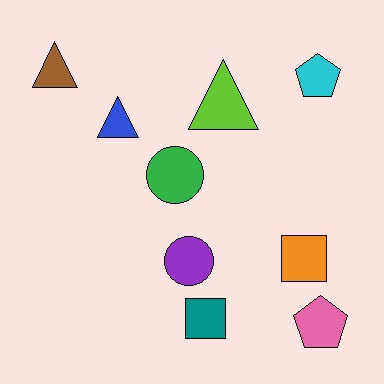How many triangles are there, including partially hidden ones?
There are 3 triangles.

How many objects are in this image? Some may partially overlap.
There are 9 objects.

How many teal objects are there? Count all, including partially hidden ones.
There is 1 teal object.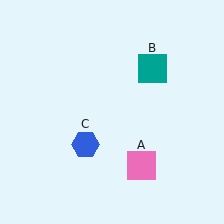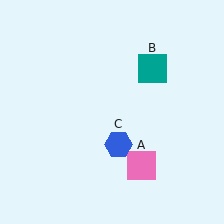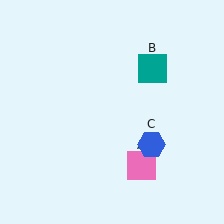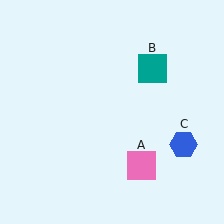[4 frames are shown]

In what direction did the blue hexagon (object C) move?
The blue hexagon (object C) moved right.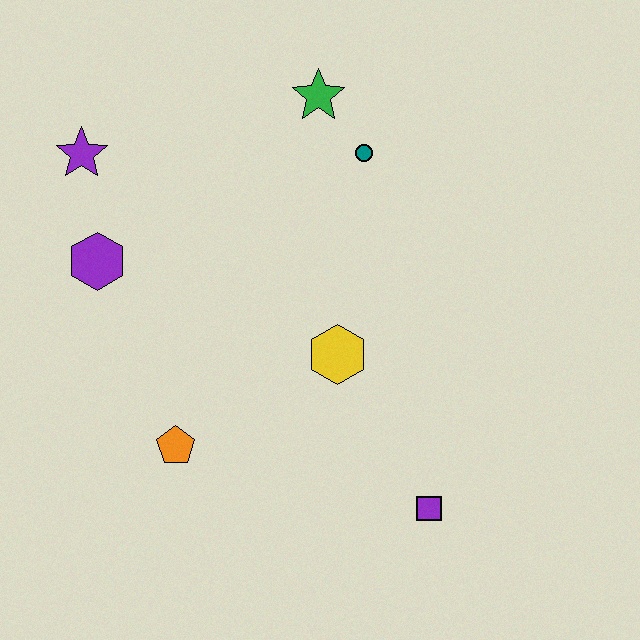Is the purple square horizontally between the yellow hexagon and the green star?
No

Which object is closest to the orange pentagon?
The yellow hexagon is closest to the orange pentagon.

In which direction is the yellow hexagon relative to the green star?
The yellow hexagon is below the green star.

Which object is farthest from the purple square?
The purple star is farthest from the purple square.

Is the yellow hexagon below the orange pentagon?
No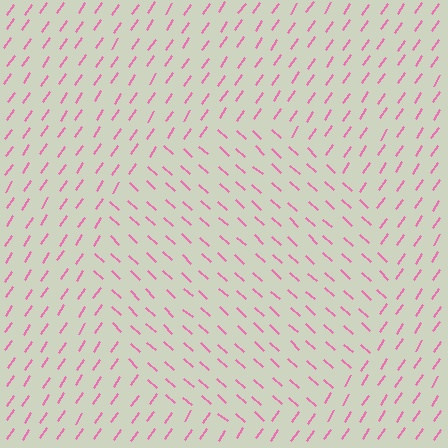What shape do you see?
I see a circle.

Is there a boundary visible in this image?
Yes, there is a texture boundary formed by a change in line orientation.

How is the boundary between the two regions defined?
The boundary is defined purely by a change in line orientation (approximately 81 degrees difference). All lines are the same color and thickness.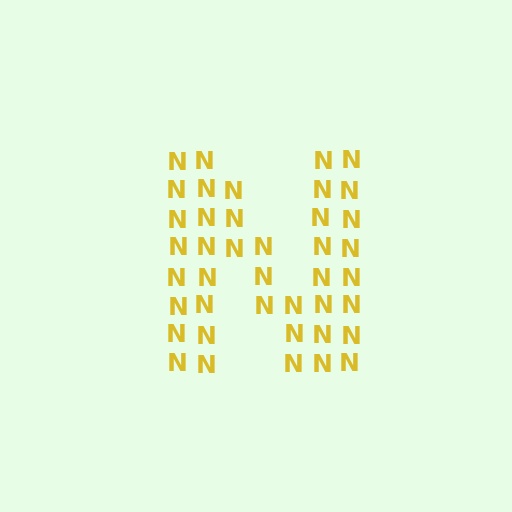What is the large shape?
The large shape is the letter N.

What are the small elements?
The small elements are letter N's.